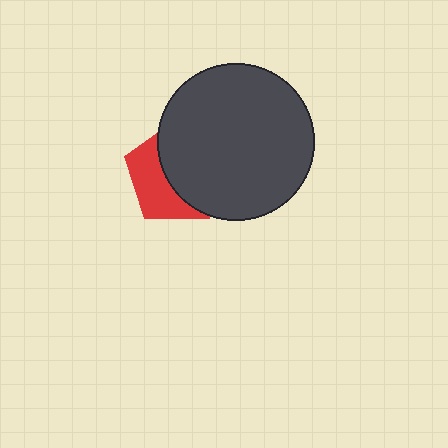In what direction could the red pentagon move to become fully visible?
The red pentagon could move left. That would shift it out from behind the dark gray circle entirely.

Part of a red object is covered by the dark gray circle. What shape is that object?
It is a pentagon.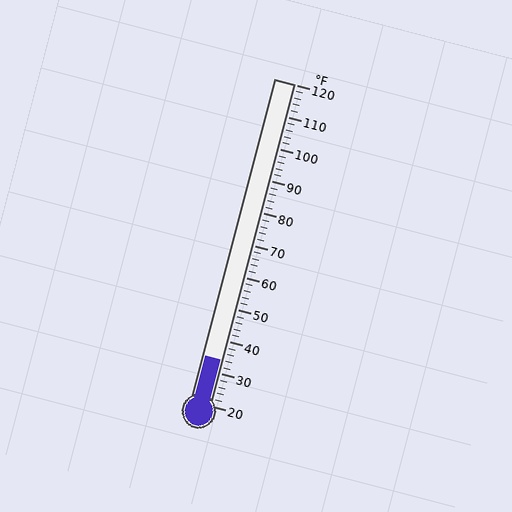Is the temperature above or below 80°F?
The temperature is below 80°F.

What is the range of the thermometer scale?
The thermometer scale ranges from 20°F to 120°F.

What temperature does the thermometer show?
The thermometer shows approximately 34°F.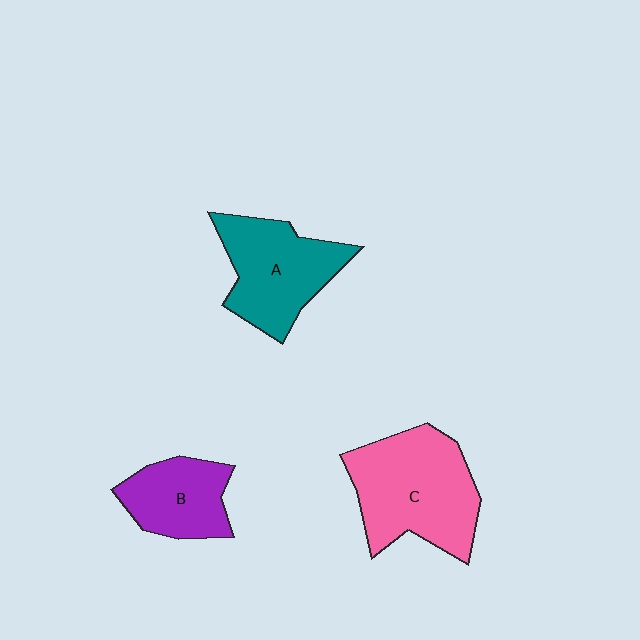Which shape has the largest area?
Shape C (pink).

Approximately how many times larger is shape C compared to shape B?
Approximately 1.7 times.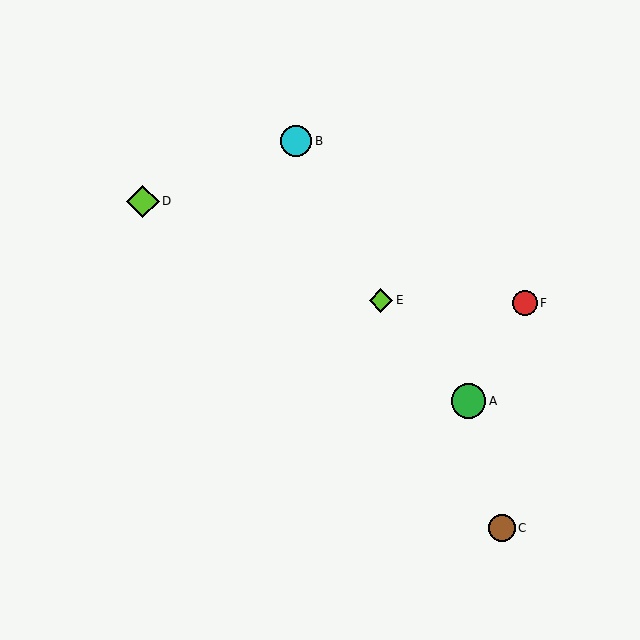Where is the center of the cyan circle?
The center of the cyan circle is at (296, 141).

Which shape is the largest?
The green circle (labeled A) is the largest.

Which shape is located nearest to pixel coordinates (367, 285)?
The lime diamond (labeled E) at (381, 300) is nearest to that location.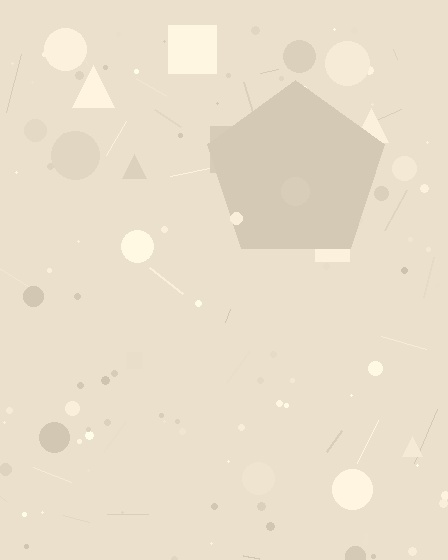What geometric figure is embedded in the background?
A pentagon is embedded in the background.